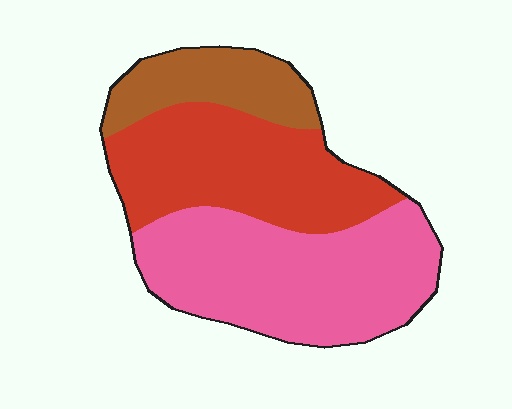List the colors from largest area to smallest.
From largest to smallest: pink, red, brown.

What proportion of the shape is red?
Red takes up between a third and a half of the shape.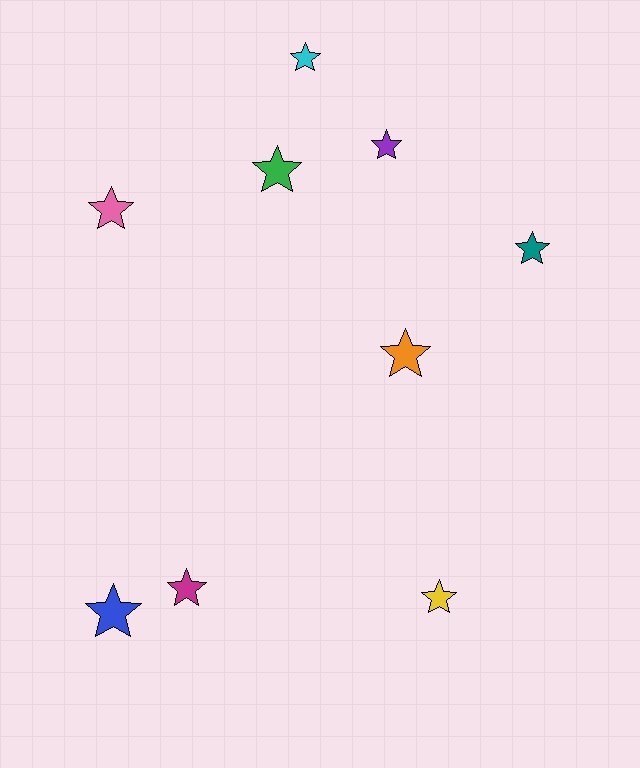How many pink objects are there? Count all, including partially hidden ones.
There is 1 pink object.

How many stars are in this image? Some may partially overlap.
There are 9 stars.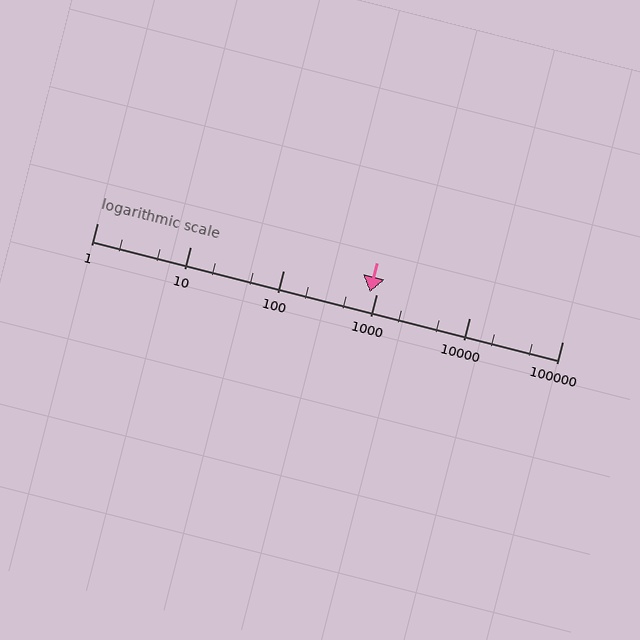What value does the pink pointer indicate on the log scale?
The pointer indicates approximately 860.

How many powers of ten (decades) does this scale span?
The scale spans 5 decades, from 1 to 100000.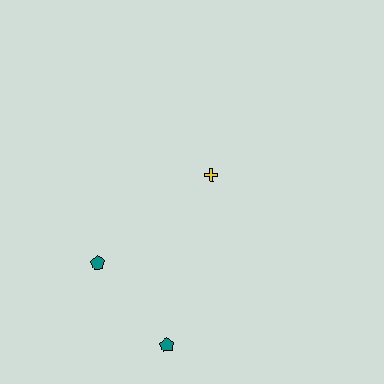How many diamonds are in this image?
There are no diamonds.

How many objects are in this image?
There are 3 objects.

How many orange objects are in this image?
There are no orange objects.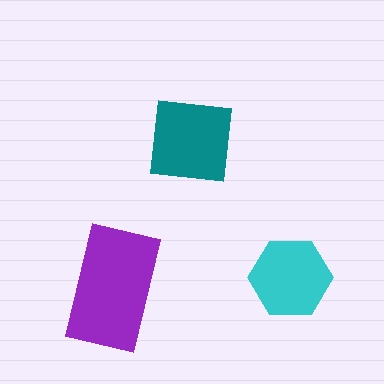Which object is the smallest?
The cyan hexagon.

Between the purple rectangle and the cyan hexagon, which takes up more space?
The purple rectangle.